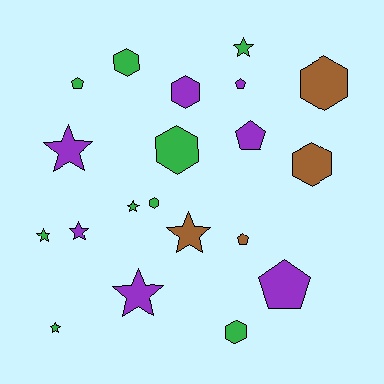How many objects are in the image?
There are 20 objects.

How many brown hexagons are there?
There are 2 brown hexagons.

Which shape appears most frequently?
Star, with 8 objects.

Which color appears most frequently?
Green, with 9 objects.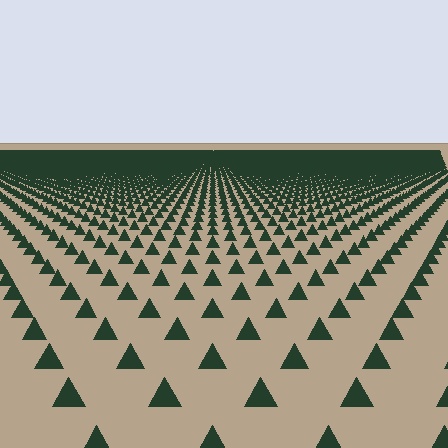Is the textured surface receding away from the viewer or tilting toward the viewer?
The surface is receding away from the viewer. Texture elements get smaller and denser toward the top.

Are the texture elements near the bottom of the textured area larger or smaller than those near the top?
Larger. Near the bottom, elements are closer to the viewer and appear at a bigger on-screen size.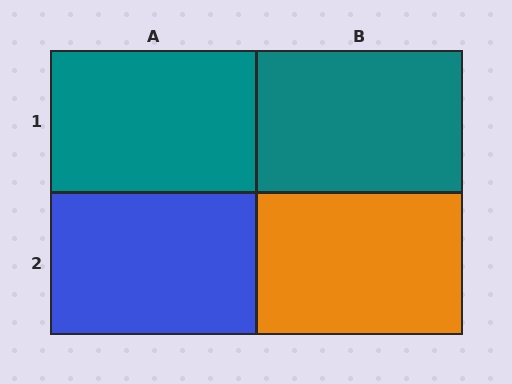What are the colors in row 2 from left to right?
Blue, orange.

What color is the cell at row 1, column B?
Teal.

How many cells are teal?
2 cells are teal.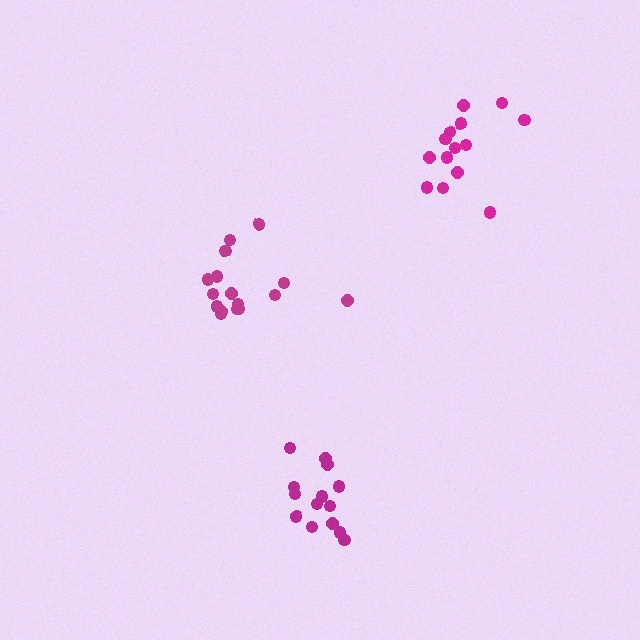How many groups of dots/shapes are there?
There are 3 groups.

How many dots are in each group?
Group 1: 16 dots, Group 2: 14 dots, Group 3: 14 dots (44 total).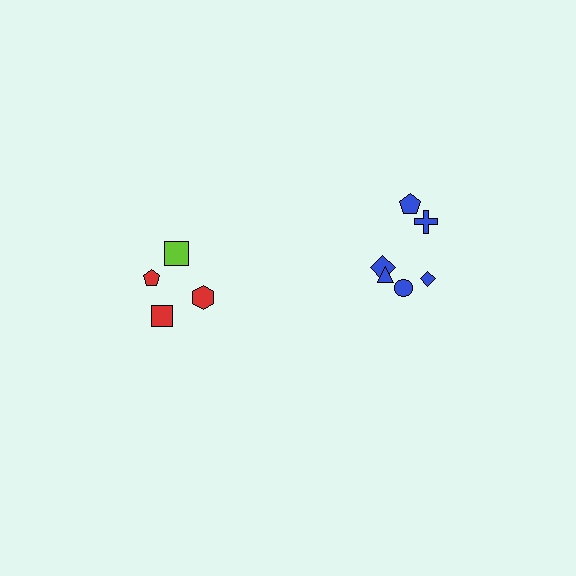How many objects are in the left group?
There are 4 objects.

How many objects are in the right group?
There are 6 objects.